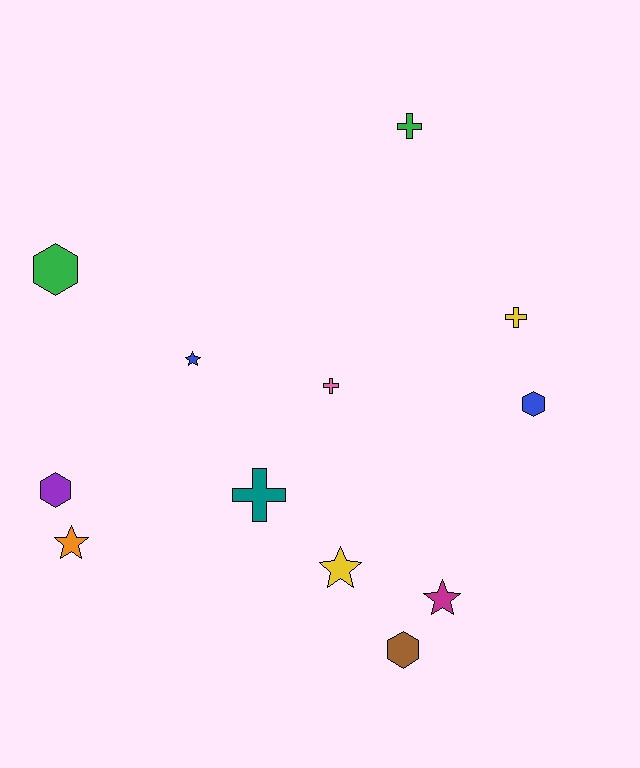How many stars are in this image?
There are 4 stars.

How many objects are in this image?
There are 12 objects.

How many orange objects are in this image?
There is 1 orange object.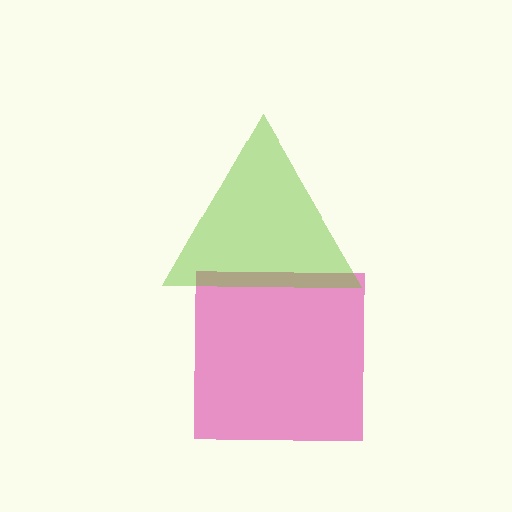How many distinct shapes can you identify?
There are 2 distinct shapes: a magenta square, a lime triangle.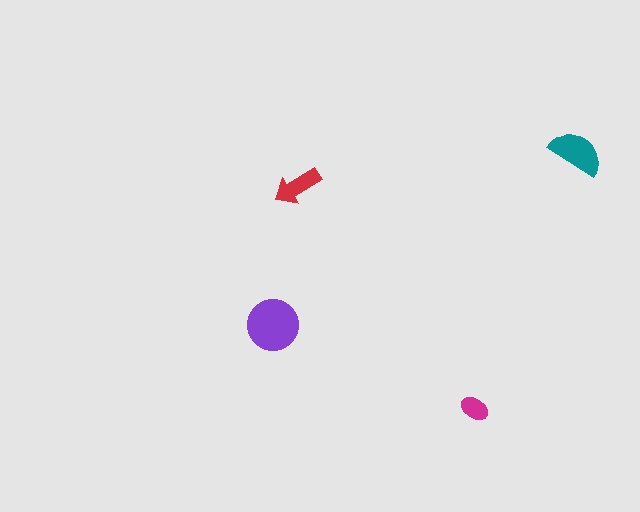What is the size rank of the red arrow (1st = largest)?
3rd.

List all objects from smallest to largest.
The magenta ellipse, the red arrow, the teal semicircle, the purple circle.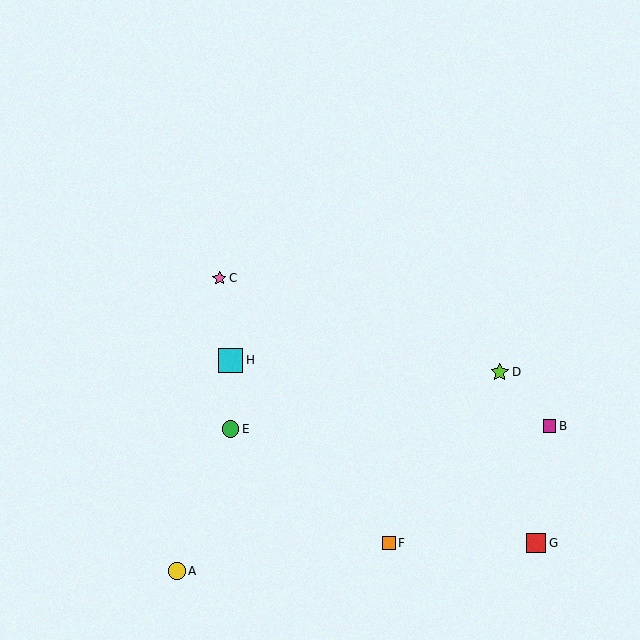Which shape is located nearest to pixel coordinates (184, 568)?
The yellow circle (labeled A) at (177, 571) is nearest to that location.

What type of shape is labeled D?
Shape D is a lime star.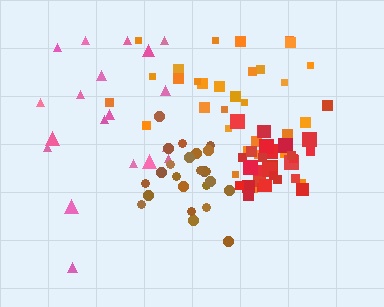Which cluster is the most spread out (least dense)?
Orange.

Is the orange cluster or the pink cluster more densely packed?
Pink.